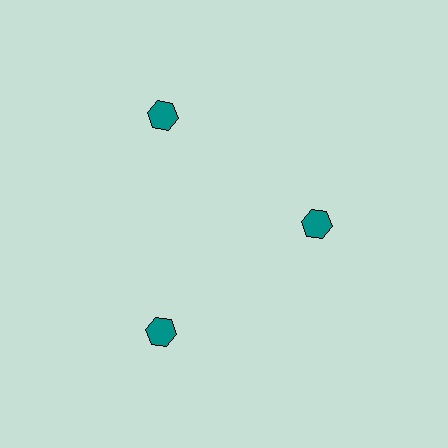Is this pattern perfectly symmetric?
No. The 3 teal hexagons are arranged in a ring, but one element near the 3 o'clock position is pulled inward toward the center, breaking the 3-fold rotational symmetry.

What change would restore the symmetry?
The symmetry would be restored by moving it outward, back onto the ring so that all 3 hexagons sit at equal angles and equal distance from the center.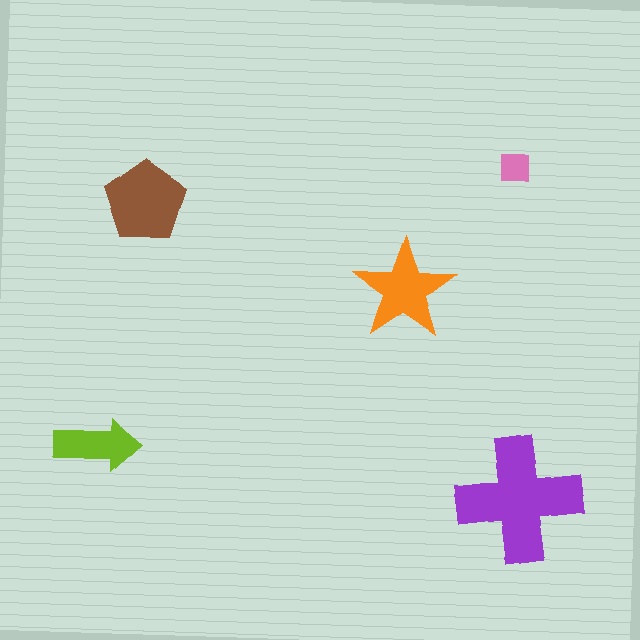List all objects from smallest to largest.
The pink square, the lime arrow, the orange star, the brown pentagon, the purple cross.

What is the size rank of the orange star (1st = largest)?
3rd.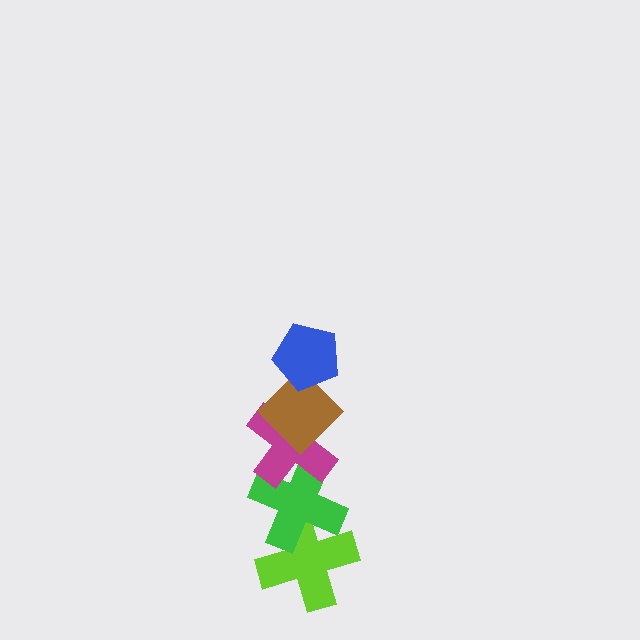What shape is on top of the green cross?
The magenta cross is on top of the green cross.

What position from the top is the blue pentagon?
The blue pentagon is 1st from the top.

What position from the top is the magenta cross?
The magenta cross is 3rd from the top.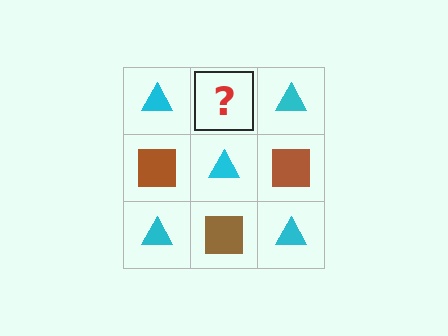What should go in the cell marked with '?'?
The missing cell should contain a brown square.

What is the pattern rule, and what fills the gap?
The rule is that it alternates cyan triangle and brown square in a checkerboard pattern. The gap should be filled with a brown square.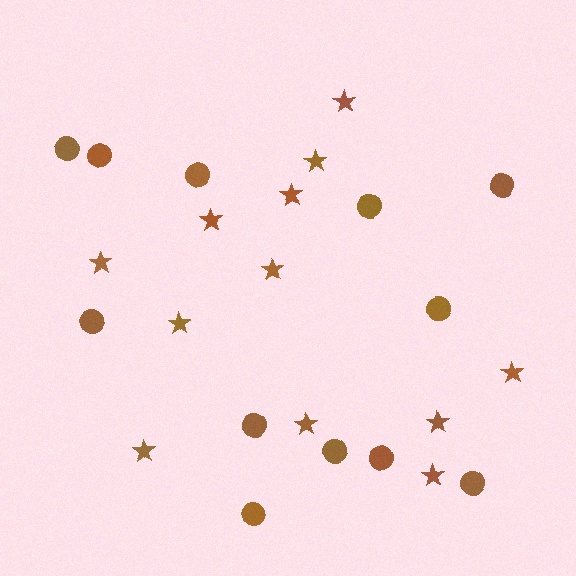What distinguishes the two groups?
There are 2 groups: one group of stars (12) and one group of circles (12).